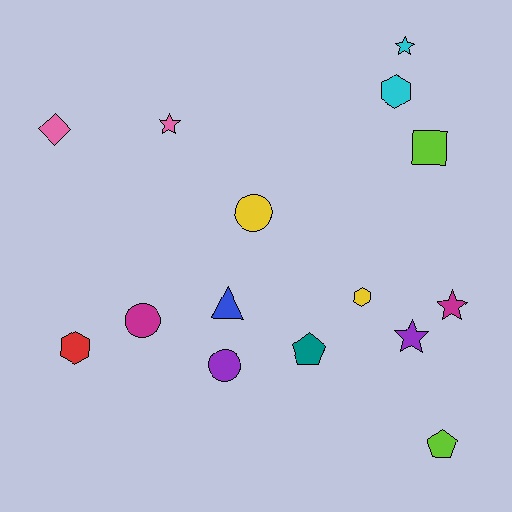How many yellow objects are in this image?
There are 2 yellow objects.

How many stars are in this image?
There are 4 stars.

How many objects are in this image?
There are 15 objects.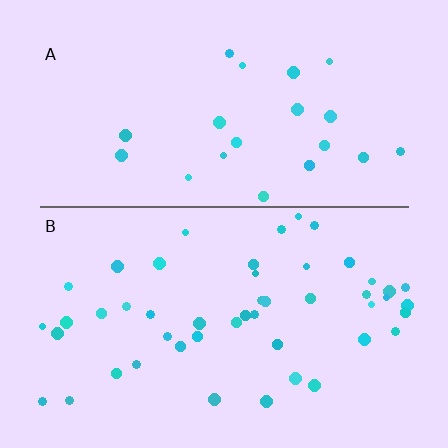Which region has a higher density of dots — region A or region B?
B (the bottom).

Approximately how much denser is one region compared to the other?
Approximately 2.3× — region B over region A.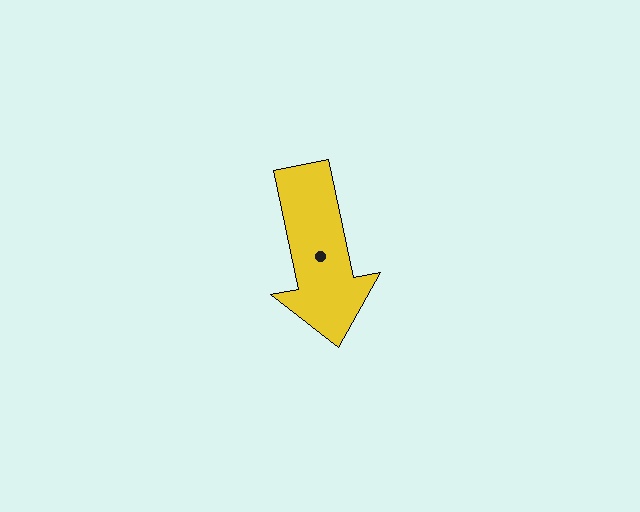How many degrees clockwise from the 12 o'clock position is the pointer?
Approximately 168 degrees.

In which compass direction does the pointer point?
South.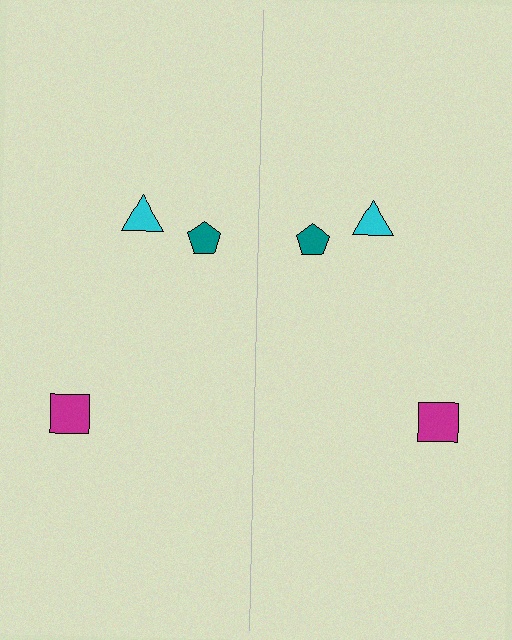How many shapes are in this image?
There are 6 shapes in this image.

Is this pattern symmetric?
Yes, this pattern has bilateral (reflection) symmetry.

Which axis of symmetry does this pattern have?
The pattern has a vertical axis of symmetry running through the center of the image.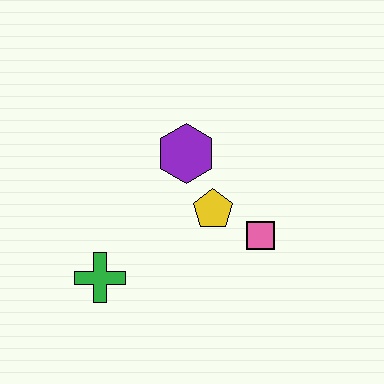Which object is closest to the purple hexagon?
The yellow pentagon is closest to the purple hexagon.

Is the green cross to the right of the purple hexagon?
No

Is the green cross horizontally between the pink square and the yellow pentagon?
No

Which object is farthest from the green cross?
The pink square is farthest from the green cross.